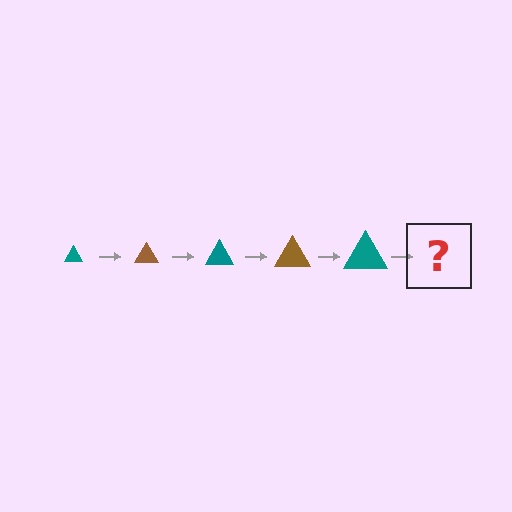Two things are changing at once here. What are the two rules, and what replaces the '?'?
The two rules are that the triangle grows larger each step and the color cycles through teal and brown. The '?' should be a brown triangle, larger than the previous one.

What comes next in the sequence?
The next element should be a brown triangle, larger than the previous one.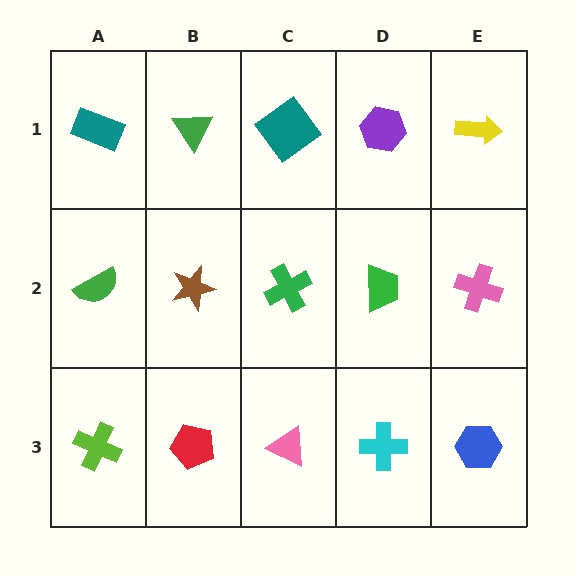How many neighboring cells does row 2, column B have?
4.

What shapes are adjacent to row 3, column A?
A green semicircle (row 2, column A), a red pentagon (row 3, column B).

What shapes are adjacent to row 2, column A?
A teal rectangle (row 1, column A), a lime cross (row 3, column A), a brown star (row 2, column B).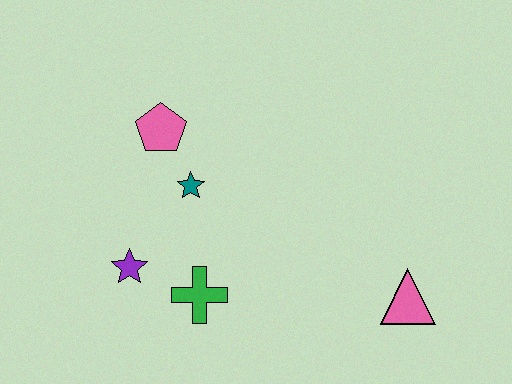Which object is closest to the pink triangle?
The green cross is closest to the pink triangle.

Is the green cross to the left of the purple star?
No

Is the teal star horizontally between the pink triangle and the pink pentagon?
Yes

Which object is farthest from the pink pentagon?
The pink triangle is farthest from the pink pentagon.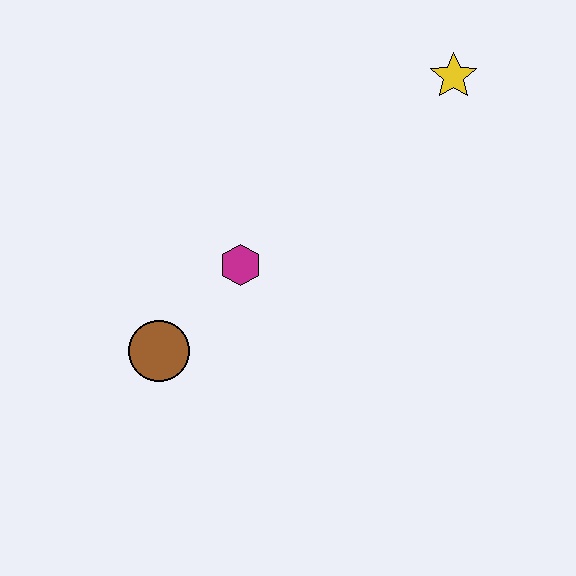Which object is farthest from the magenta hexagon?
The yellow star is farthest from the magenta hexagon.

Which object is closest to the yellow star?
The magenta hexagon is closest to the yellow star.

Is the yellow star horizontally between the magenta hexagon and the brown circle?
No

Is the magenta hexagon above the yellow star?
No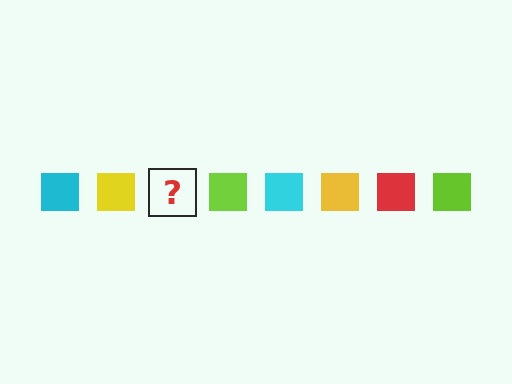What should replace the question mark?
The question mark should be replaced with a red square.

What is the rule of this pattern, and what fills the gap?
The rule is that the pattern cycles through cyan, yellow, red, lime squares. The gap should be filled with a red square.